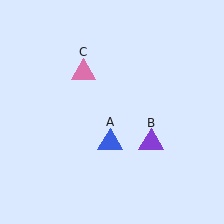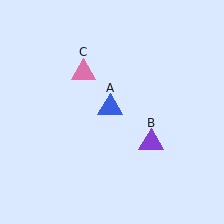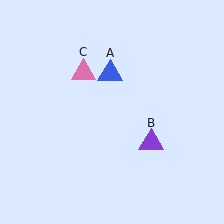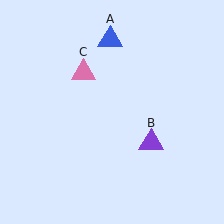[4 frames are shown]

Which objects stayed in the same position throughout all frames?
Purple triangle (object B) and pink triangle (object C) remained stationary.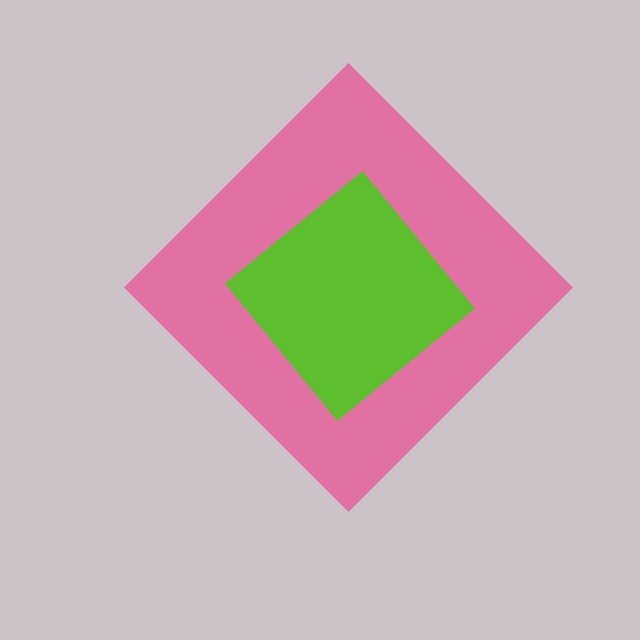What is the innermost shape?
The lime diamond.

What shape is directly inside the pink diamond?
The lime diamond.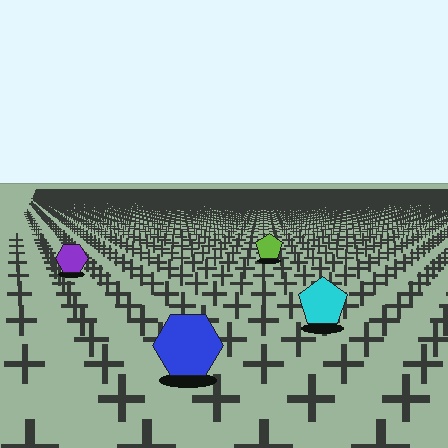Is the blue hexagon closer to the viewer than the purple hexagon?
Yes. The blue hexagon is closer — you can tell from the texture gradient: the ground texture is coarser near it.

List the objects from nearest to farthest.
From nearest to farthest: the blue hexagon, the cyan pentagon, the purple hexagon, the lime pentagon.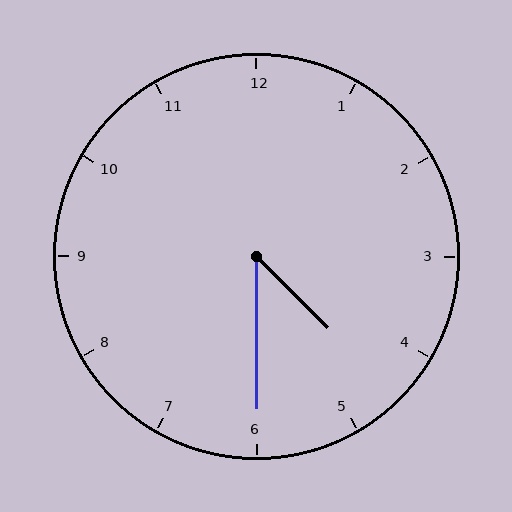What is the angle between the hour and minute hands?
Approximately 45 degrees.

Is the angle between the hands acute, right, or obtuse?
It is acute.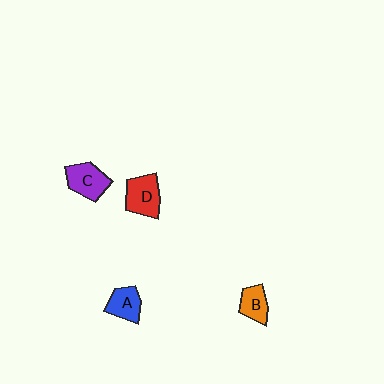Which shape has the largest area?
Shape D (red).